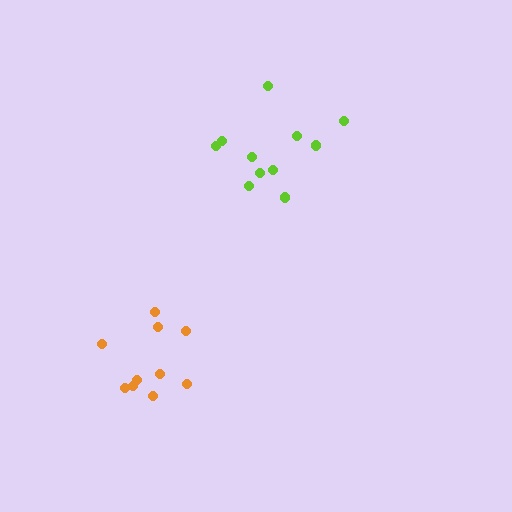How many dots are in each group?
Group 1: 11 dots, Group 2: 10 dots (21 total).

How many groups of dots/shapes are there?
There are 2 groups.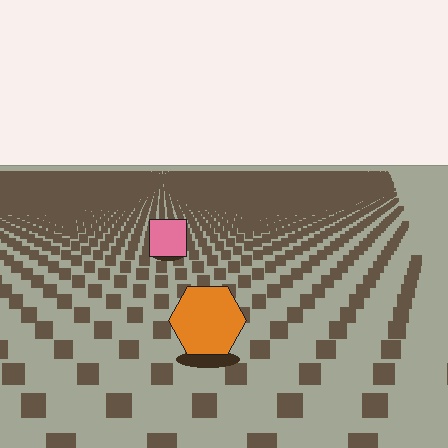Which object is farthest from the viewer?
The pink square is farthest from the viewer. It appears smaller and the ground texture around it is denser.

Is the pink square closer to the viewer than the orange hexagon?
No. The orange hexagon is closer — you can tell from the texture gradient: the ground texture is coarser near it.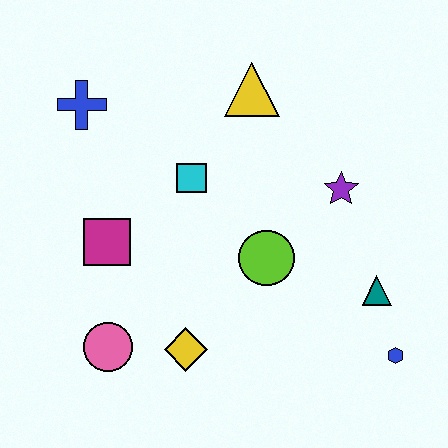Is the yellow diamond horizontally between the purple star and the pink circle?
Yes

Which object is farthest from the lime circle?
The blue cross is farthest from the lime circle.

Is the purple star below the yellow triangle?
Yes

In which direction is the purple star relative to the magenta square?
The purple star is to the right of the magenta square.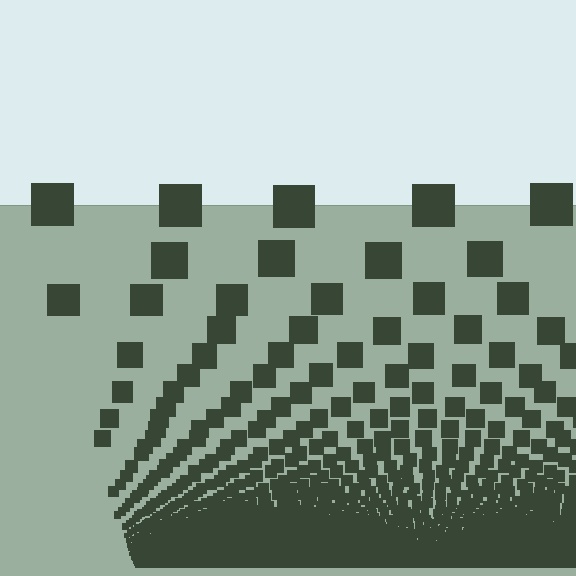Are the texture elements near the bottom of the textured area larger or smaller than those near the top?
Smaller. The gradient is inverted — elements near the bottom are smaller and denser.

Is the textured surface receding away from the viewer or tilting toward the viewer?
The surface appears to tilt toward the viewer. Texture elements get larger and sparser toward the top.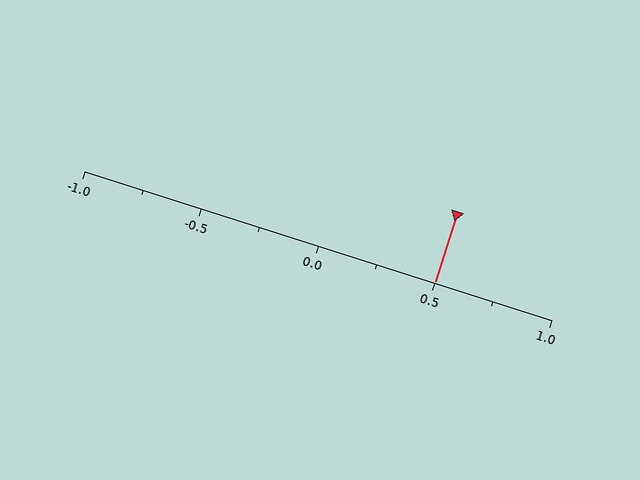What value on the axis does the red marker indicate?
The marker indicates approximately 0.5.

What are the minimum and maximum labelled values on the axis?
The axis runs from -1.0 to 1.0.